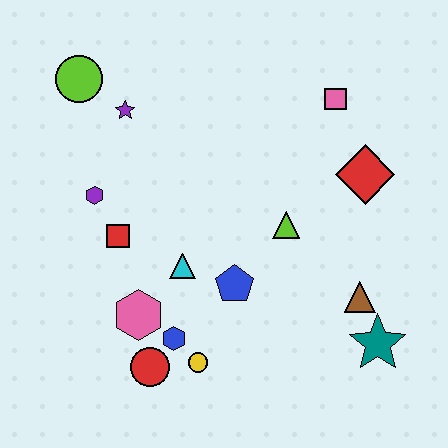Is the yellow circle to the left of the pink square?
Yes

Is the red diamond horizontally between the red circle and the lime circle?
No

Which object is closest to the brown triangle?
The teal star is closest to the brown triangle.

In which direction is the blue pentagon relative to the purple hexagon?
The blue pentagon is to the right of the purple hexagon.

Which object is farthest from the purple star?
The teal star is farthest from the purple star.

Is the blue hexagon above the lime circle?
No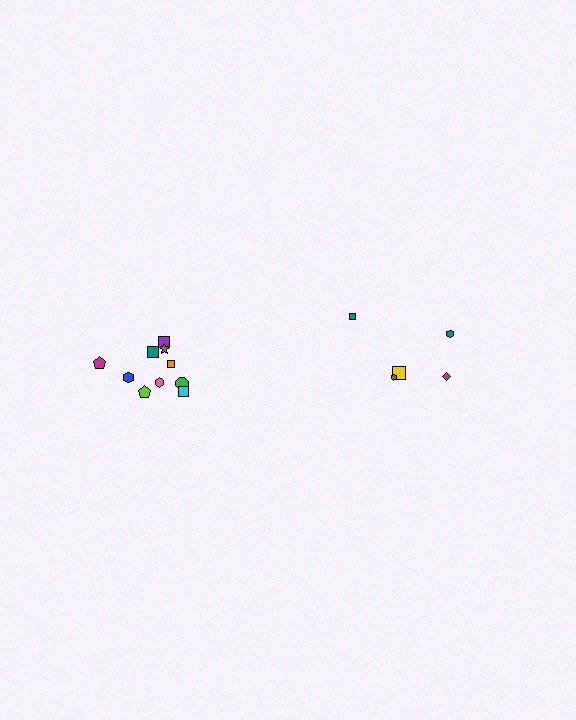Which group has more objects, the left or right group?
The left group.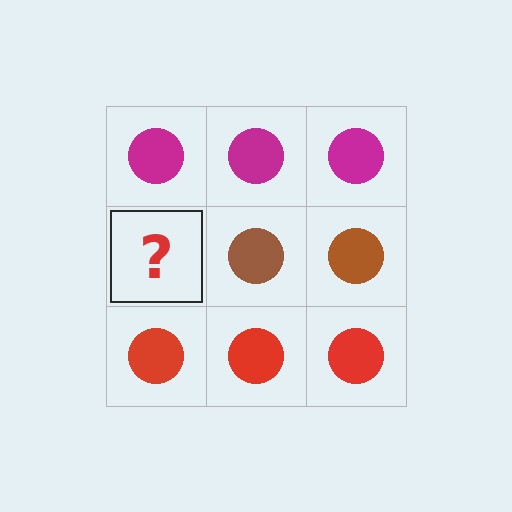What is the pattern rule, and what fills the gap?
The rule is that each row has a consistent color. The gap should be filled with a brown circle.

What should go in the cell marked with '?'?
The missing cell should contain a brown circle.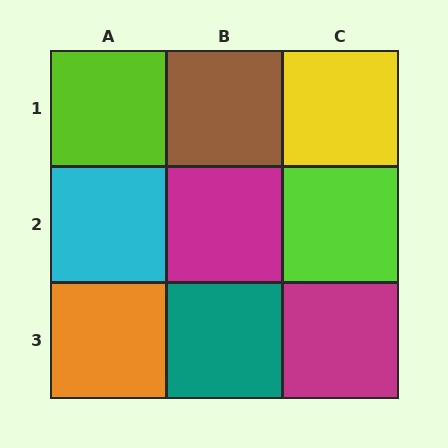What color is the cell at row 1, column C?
Yellow.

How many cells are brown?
1 cell is brown.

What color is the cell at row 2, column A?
Cyan.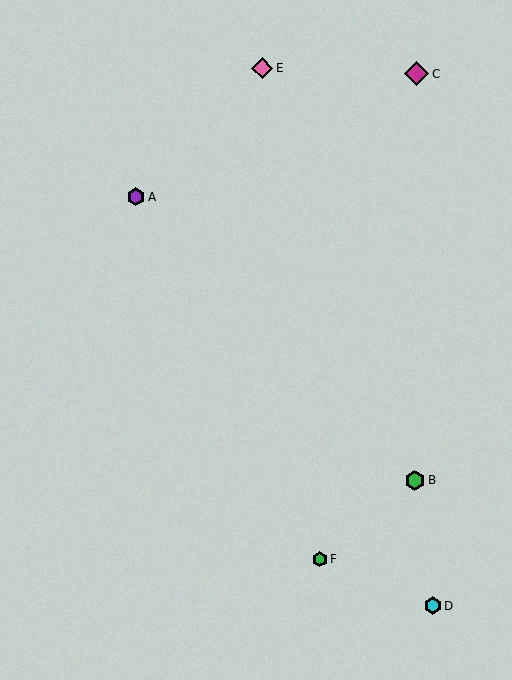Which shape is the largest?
The magenta diamond (labeled C) is the largest.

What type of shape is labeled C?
Shape C is a magenta diamond.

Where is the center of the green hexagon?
The center of the green hexagon is at (415, 480).